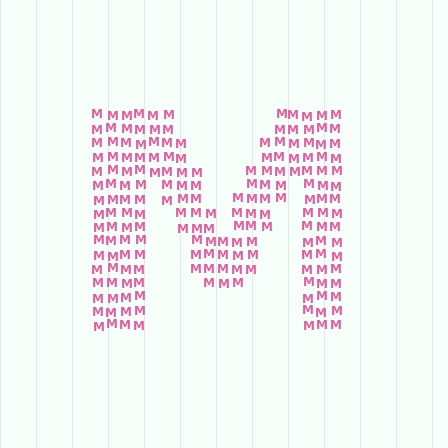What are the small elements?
The small elements are letter M's.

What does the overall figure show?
The overall figure shows the letter M.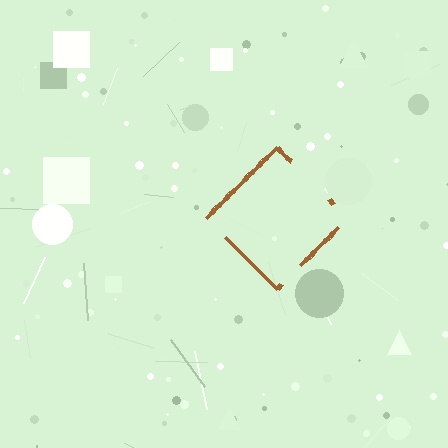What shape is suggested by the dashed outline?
The dashed outline suggests a diamond.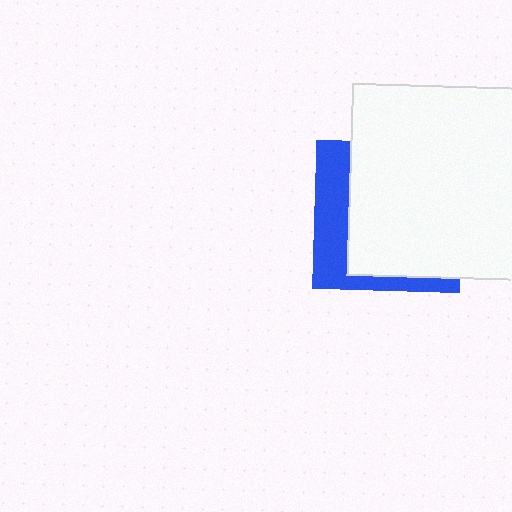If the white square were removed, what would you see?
You would see the complete blue square.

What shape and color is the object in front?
The object in front is a white square.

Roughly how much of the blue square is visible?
A small part of it is visible (roughly 30%).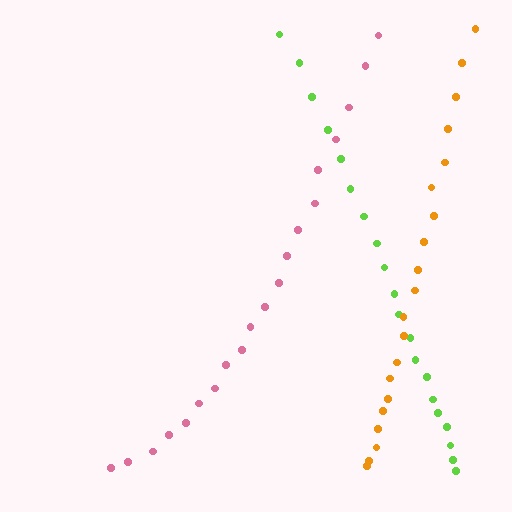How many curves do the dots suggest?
There are 3 distinct paths.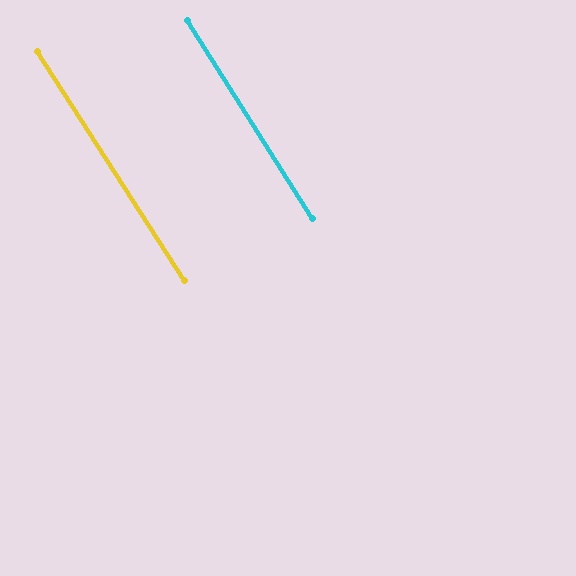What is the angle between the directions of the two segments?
Approximately 0 degrees.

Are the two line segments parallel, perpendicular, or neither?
Parallel — their directions differ by only 0.2°.